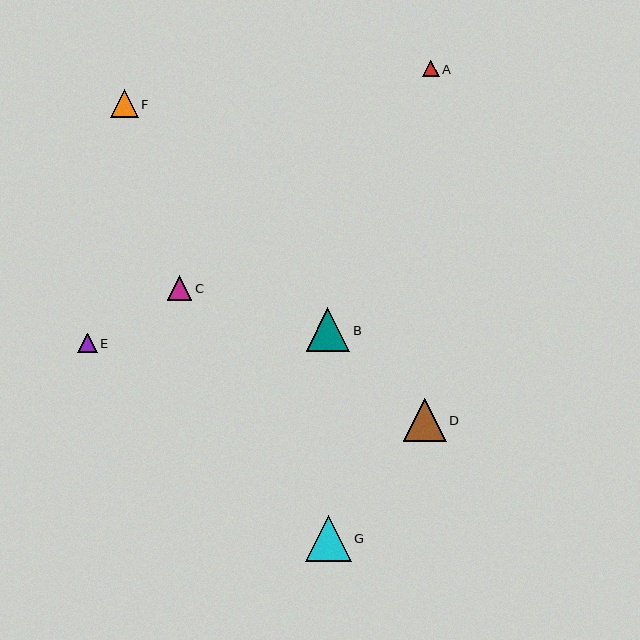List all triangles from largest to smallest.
From largest to smallest: G, B, D, F, C, E, A.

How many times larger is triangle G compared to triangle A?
Triangle G is approximately 2.8 times the size of triangle A.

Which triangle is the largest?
Triangle G is the largest with a size of approximately 46 pixels.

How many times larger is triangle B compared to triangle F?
Triangle B is approximately 1.6 times the size of triangle F.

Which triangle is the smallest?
Triangle A is the smallest with a size of approximately 16 pixels.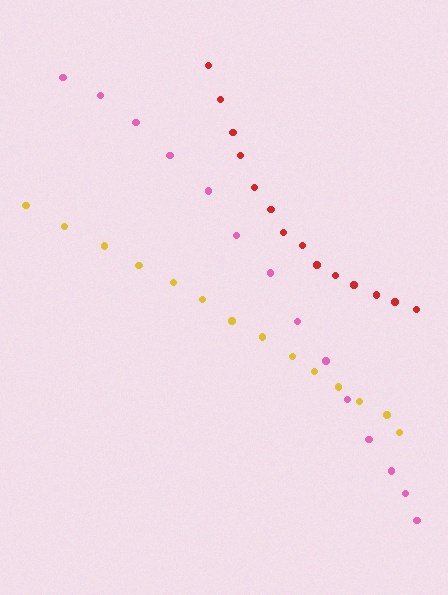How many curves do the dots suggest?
There are 3 distinct paths.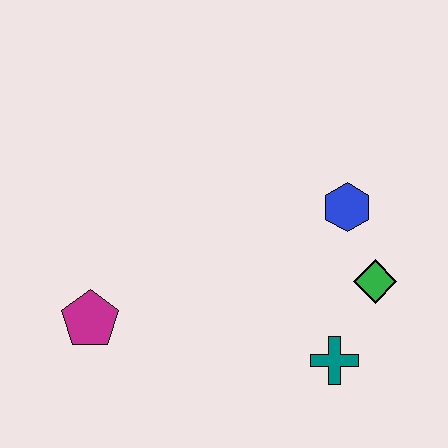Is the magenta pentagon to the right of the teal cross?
No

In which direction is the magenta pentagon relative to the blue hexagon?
The magenta pentagon is to the left of the blue hexagon.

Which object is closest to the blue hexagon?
The green diamond is closest to the blue hexagon.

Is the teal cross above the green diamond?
No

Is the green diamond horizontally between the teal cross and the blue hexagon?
No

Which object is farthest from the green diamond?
The magenta pentagon is farthest from the green diamond.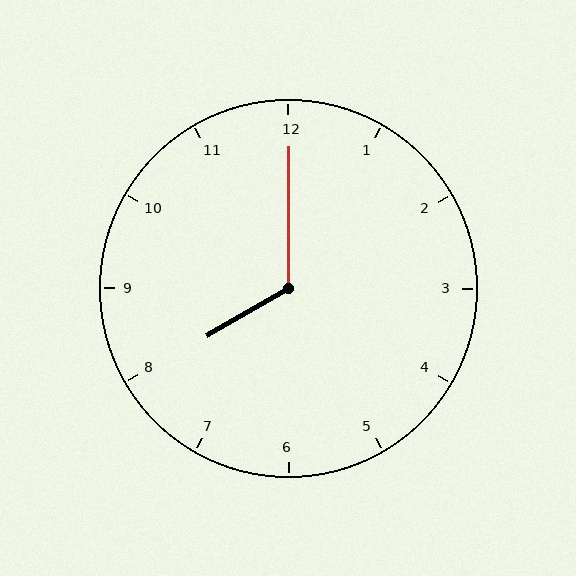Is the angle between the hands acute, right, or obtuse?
It is obtuse.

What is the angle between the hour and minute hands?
Approximately 120 degrees.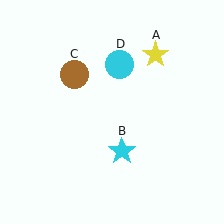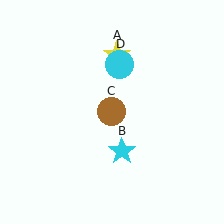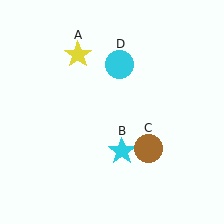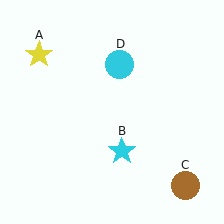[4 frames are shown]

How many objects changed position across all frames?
2 objects changed position: yellow star (object A), brown circle (object C).